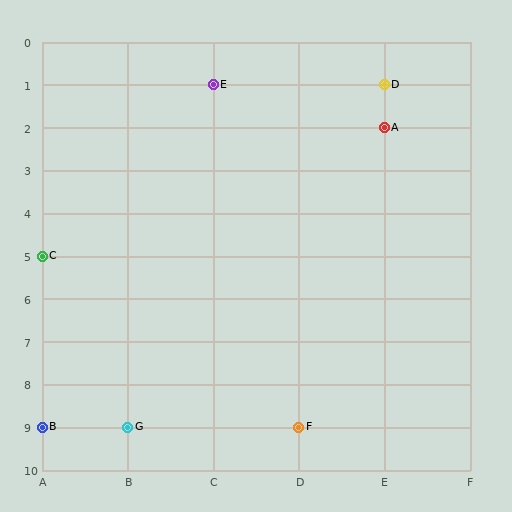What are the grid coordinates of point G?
Point G is at grid coordinates (B, 9).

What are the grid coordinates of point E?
Point E is at grid coordinates (C, 1).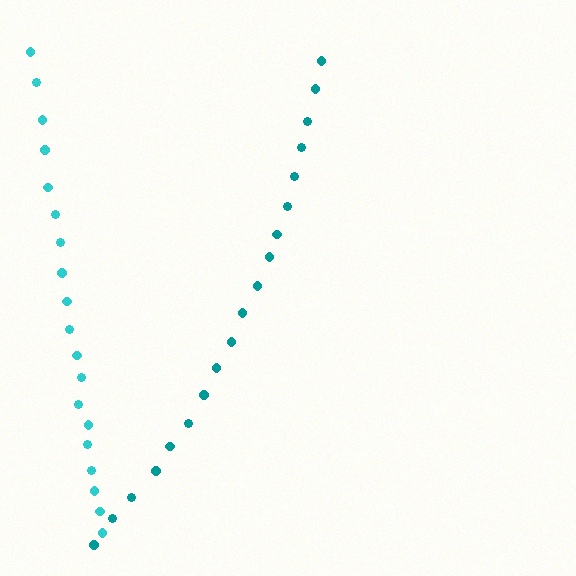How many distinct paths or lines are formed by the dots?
There are 2 distinct paths.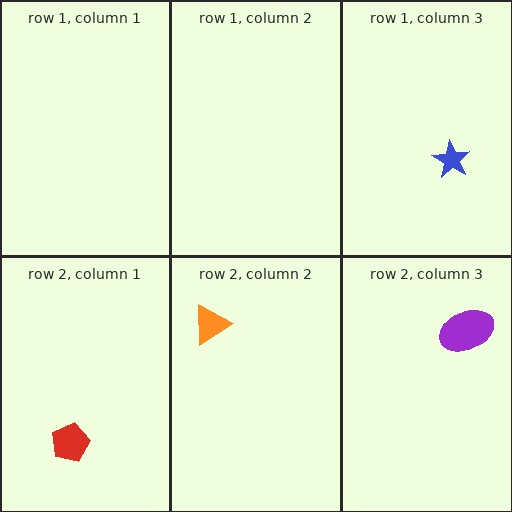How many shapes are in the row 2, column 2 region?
1.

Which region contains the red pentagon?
The row 2, column 1 region.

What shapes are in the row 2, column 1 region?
The red pentagon.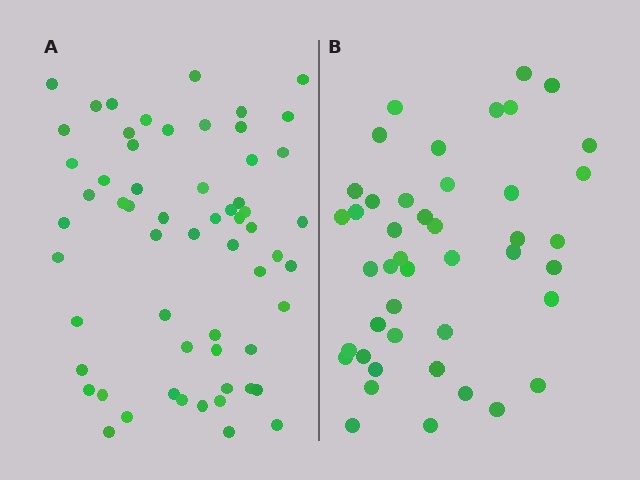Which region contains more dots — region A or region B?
Region A (the left region) has more dots.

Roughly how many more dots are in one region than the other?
Region A has approximately 15 more dots than region B.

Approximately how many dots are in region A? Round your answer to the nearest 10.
About 60 dots.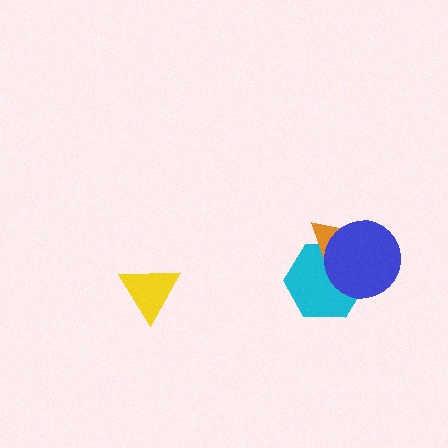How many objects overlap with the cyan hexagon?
2 objects overlap with the cyan hexagon.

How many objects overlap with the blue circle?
2 objects overlap with the blue circle.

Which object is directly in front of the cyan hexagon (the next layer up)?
The orange triangle is directly in front of the cyan hexagon.